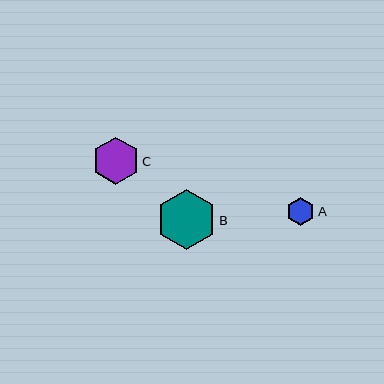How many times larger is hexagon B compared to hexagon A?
Hexagon B is approximately 2.2 times the size of hexagon A.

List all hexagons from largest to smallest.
From largest to smallest: B, C, A.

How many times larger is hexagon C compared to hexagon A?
Hexagon C is approximately 1.7 times the size of hexagon A.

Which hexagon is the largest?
Hexagon B is the largest with a size of approximately 60 pixels.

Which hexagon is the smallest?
Hexagon A is the smallest with a size of approximately 28 pixels.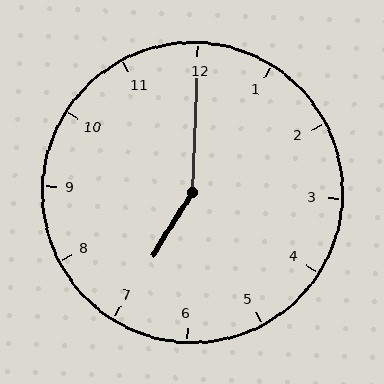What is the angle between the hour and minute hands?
Approximately 150 degrees.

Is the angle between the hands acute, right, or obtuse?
It is obtuse.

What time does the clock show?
7:00.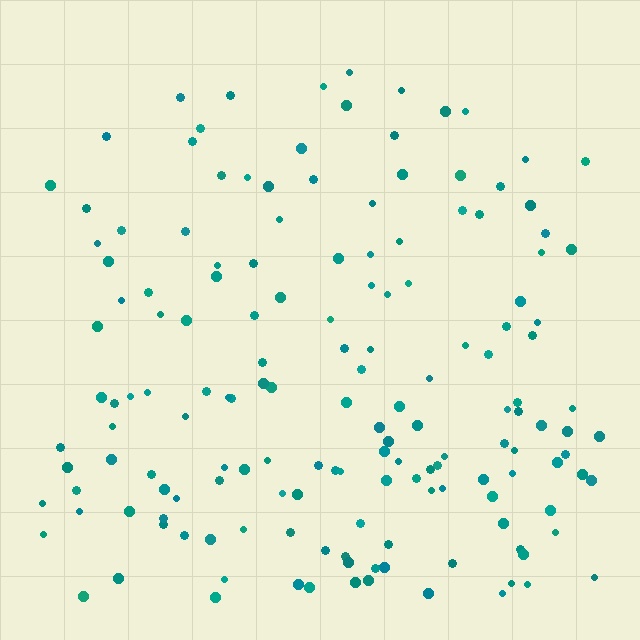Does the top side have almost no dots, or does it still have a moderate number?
Still a moderate number, just noticeably fewer than the bottom.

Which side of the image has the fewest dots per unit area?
The top.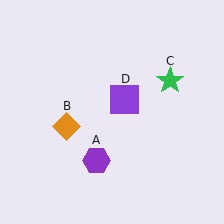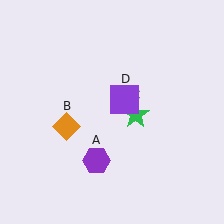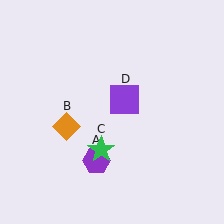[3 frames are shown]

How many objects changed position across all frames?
1 object changed position: green star (object C).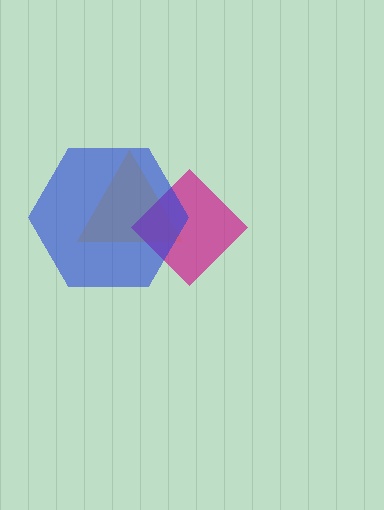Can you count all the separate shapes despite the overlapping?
Yes, there are 3 separate shapes.